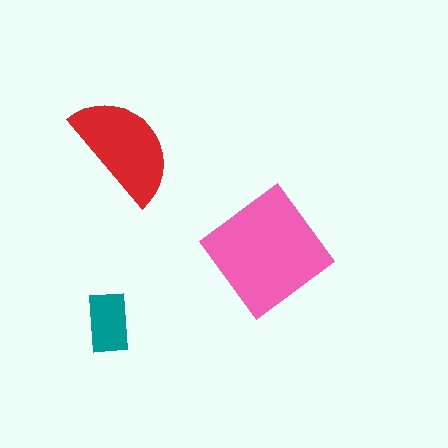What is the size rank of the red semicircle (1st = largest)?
2nd.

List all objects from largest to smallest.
The pink diamond, the red semicircle, the teal rectangle.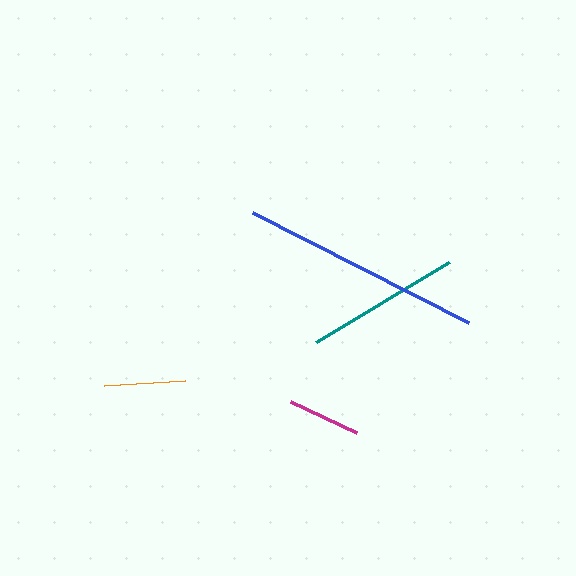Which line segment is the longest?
The blue line is the longest at approximately 243 pixels.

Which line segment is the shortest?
The magenta line is the shortest at approximately 73 pixels.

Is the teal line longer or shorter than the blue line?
The blue line is longer than the teal line.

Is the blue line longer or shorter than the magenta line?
The blue line is longer than the magenta line.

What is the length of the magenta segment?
The magenta segment is approximately 73 pixels long.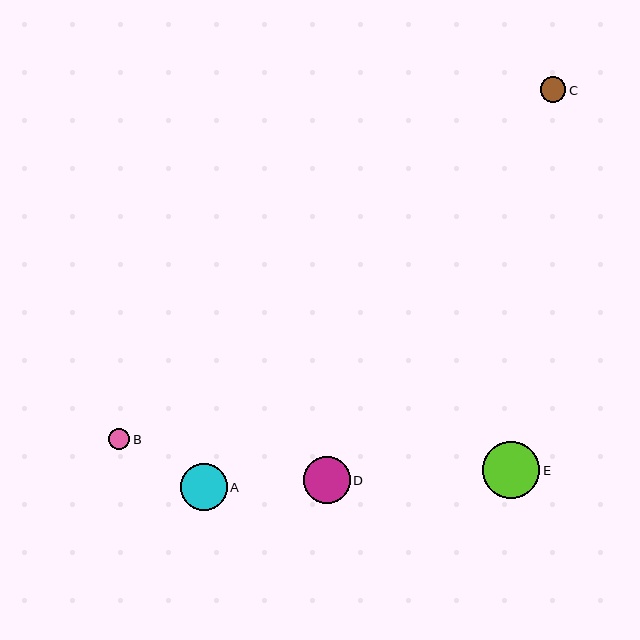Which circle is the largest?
Circle E is the largest with a size of approximately 57 pixels.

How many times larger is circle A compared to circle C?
Circle A is approximately 1.8 times the size of circle C.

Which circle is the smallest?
Circle B is the smallest with a size of approximately 21 pixels.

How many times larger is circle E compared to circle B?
Circle E is approximately 2.7 times the size of circle B.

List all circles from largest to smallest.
From largest to smallest: E, A, D, C, B.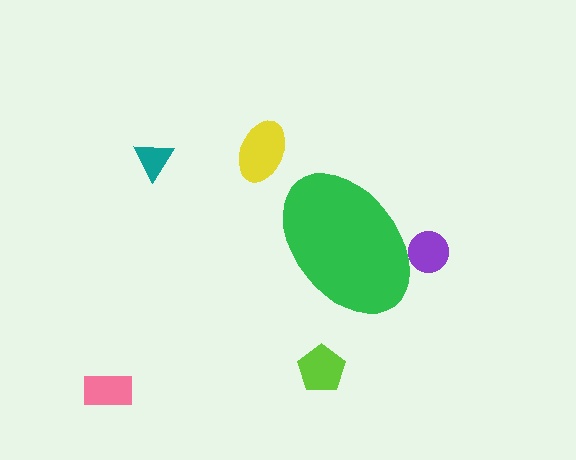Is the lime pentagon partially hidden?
No, the lime pentagon is fully visible.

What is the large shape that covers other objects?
A green ellipse.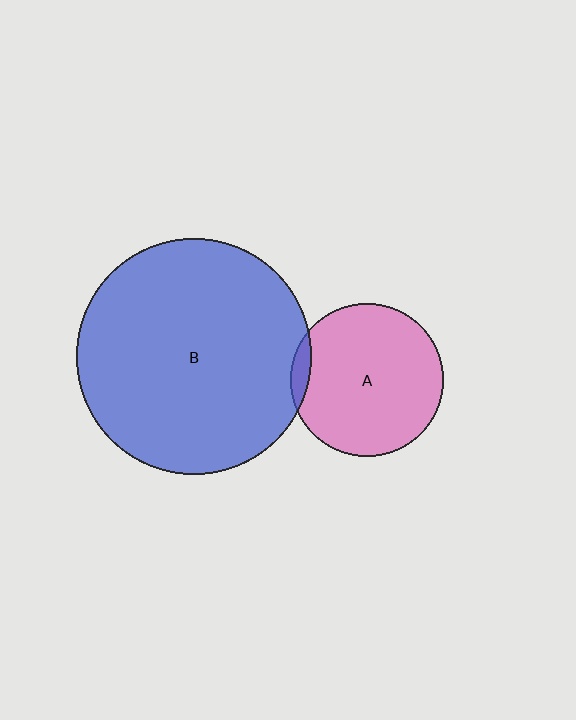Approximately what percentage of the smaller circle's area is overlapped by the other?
Approximately 5%.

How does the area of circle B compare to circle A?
Approximately 2.4 times.